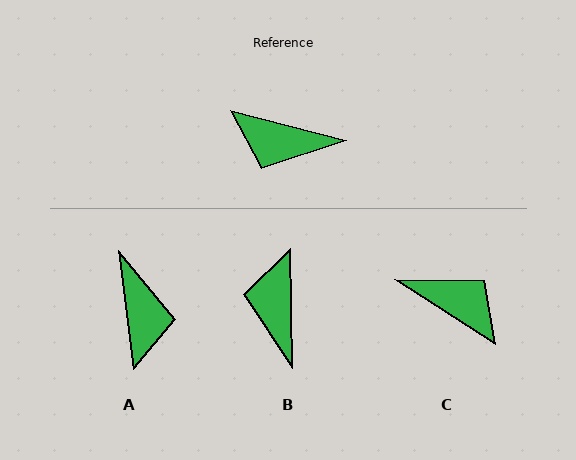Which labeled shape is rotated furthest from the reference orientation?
C, about 161 degrees away.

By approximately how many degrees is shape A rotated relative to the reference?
Approximately 112 degrees counter-clockwise.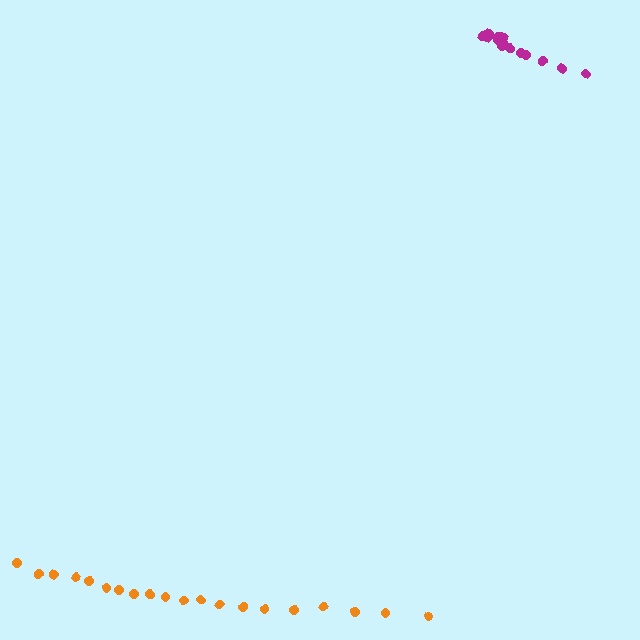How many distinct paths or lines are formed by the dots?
There are 2 distinct paths.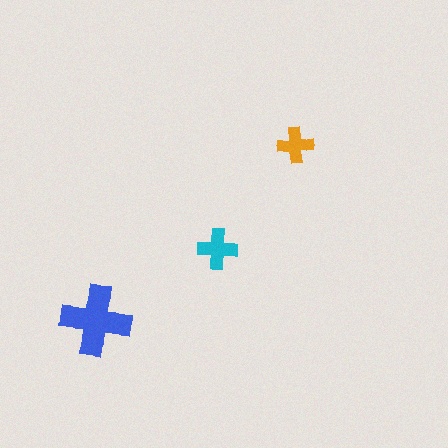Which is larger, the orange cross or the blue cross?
The blue one.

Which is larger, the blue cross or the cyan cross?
The blue one.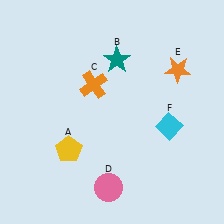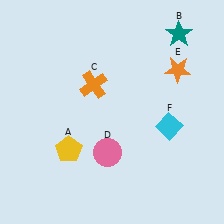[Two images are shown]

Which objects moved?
The objects that moved are: the teal star (B), the pink circle (D).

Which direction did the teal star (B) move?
The teal star (B) moved right.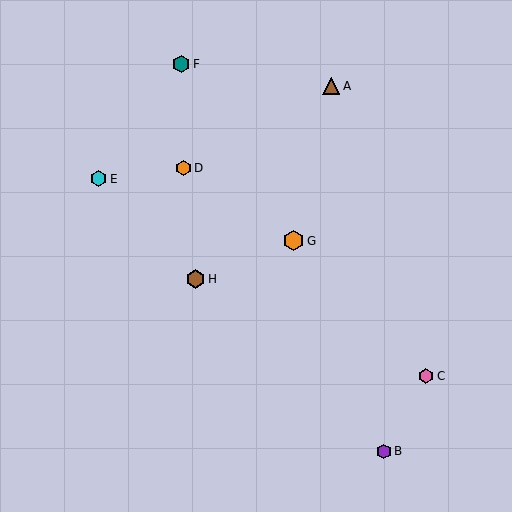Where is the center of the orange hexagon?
The center of the orange hexagon is at (183, 168).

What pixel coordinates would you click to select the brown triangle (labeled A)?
Click at (331, 86) to select the brown triangle A.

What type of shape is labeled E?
Shape E is a cyan hexagon.